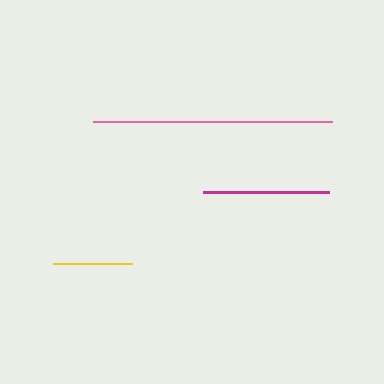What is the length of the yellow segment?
The yellow segment is approximately 78 pixels long.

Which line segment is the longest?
The pink line is the longest at approximately 239 pixels.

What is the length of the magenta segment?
The magenta segment is approximately 126 pixels long.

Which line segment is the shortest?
The yellow line is the shortest at approximately 78 pixels.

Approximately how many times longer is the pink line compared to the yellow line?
The pink line is approximately 3.1 times the length of the yellow line.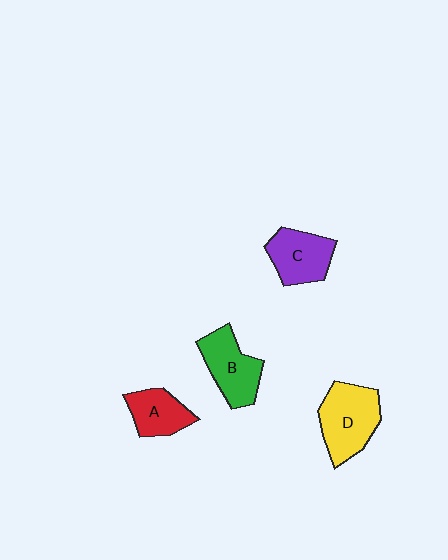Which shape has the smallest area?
Shape A (red).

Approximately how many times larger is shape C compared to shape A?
Approximately 1.2 times.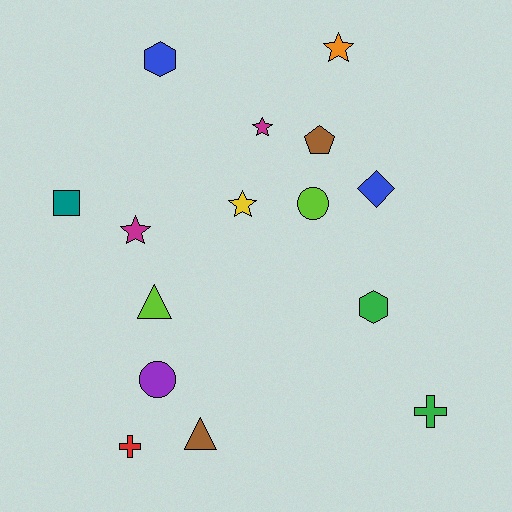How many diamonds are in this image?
There is 1 diamond.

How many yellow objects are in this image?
There is 1 yellow object.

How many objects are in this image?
There are 15 objects.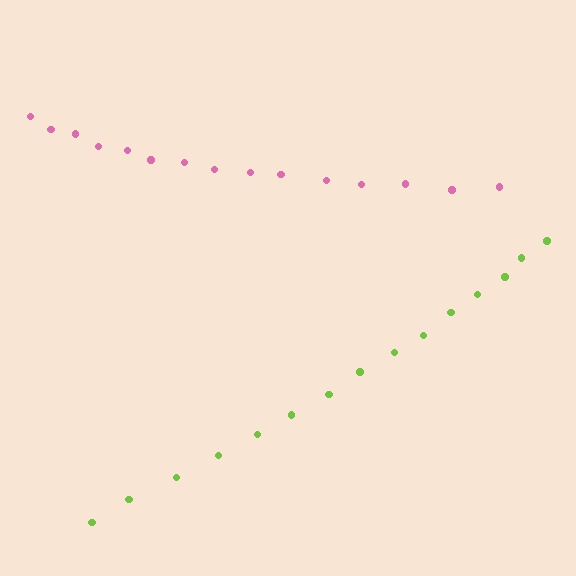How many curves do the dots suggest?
There are 2 distinct paths.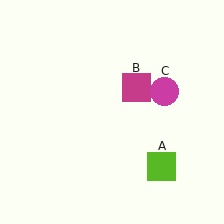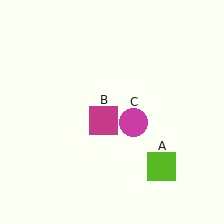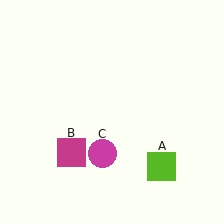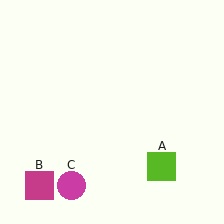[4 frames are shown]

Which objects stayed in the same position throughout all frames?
Lime square (object A) remained stationary.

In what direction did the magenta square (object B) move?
The magenta square (object B) moved down and to the left.